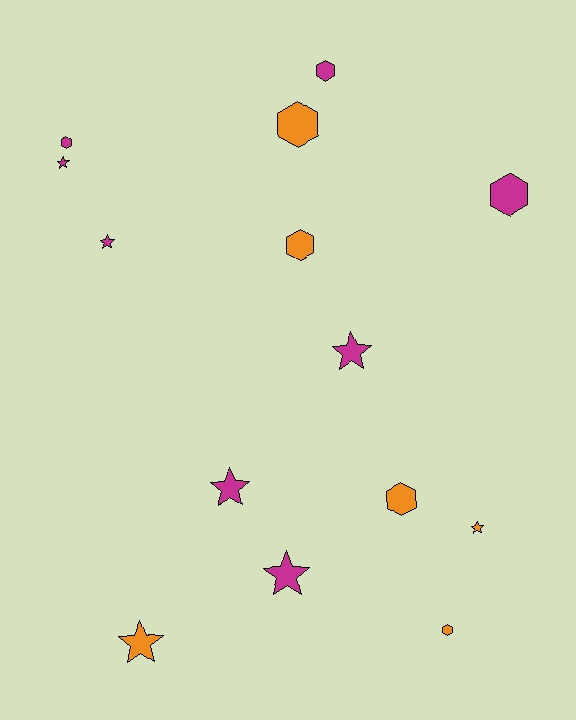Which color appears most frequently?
Magenta, with 8 objects.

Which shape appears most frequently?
Star, with 7 objects.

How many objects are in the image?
There are 14 objects.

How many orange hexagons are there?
There are 4 orange hexagons.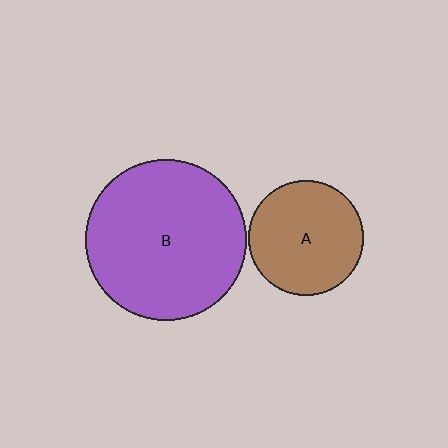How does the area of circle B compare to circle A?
Approximately 2.0 times.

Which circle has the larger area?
Circle B (purple).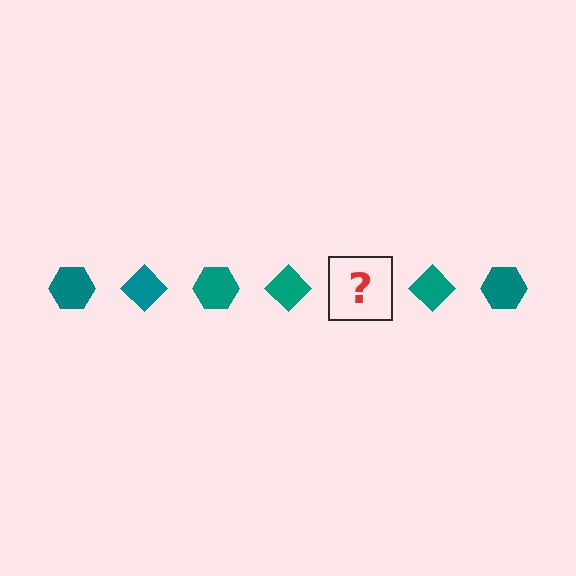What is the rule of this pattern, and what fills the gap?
The rule is that the pattern cycles through hexagon, diamond shapes in teal. The gap should be filled with a teal hexagon.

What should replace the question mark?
The question mark should be replaced with a teal hexagon.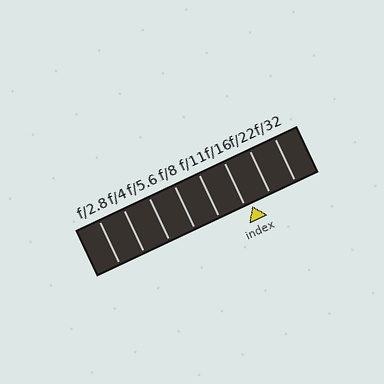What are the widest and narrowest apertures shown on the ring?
The widest aperture shown is f/2.8 and the narrowest is f/32.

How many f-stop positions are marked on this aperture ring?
There are 8 f-stop positions marked.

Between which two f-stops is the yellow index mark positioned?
The index mark is between f/16 and f/22.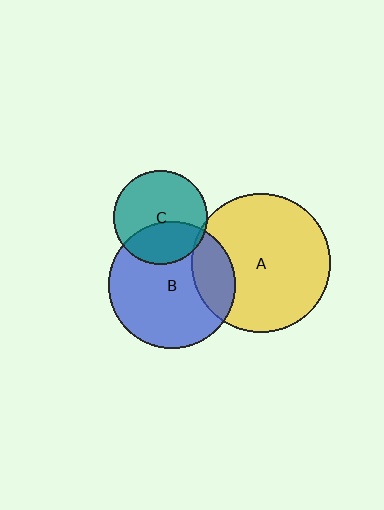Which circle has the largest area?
Circle A (yellow).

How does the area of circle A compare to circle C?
Approximately 2.2 times.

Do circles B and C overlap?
Yes.